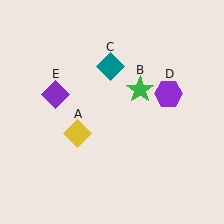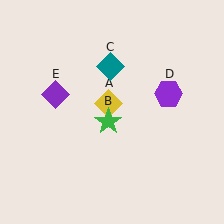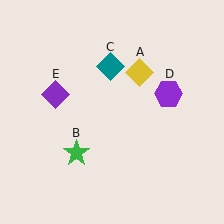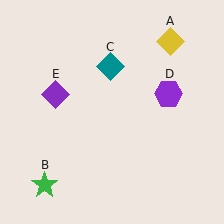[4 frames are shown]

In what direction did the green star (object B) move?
The green star (object B) moved down and to the left.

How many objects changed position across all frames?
2 objects changed position: yellow diamond (object A), green star (object B).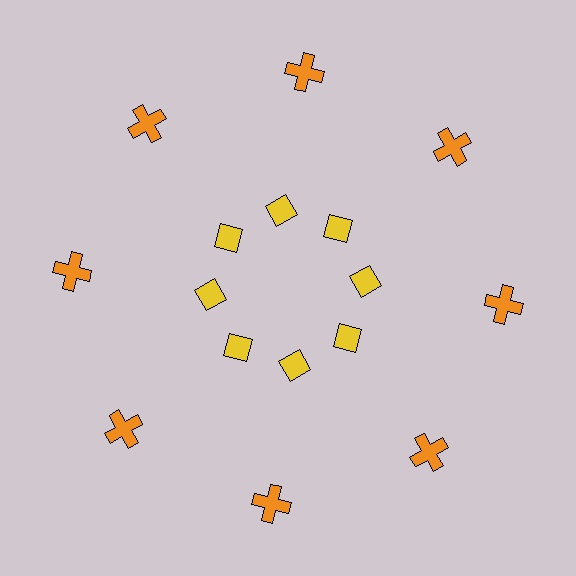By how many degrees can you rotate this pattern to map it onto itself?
The pattern maps onto itself every 45 degrees of rotation.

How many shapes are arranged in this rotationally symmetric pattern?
There are 16 shapes, arranged in 8 groups of 2.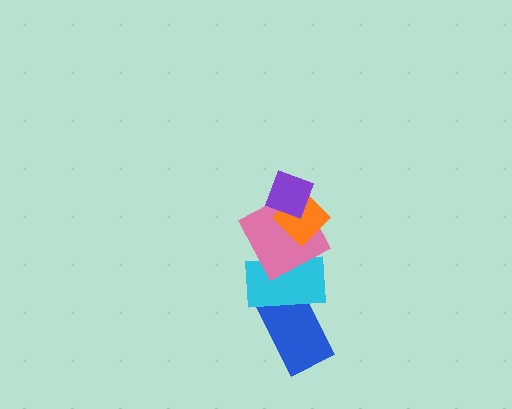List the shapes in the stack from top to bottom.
From top to bottom: the purple diamond, the orange diamond, the pink square, the cyan rectangle, the blue rectangle.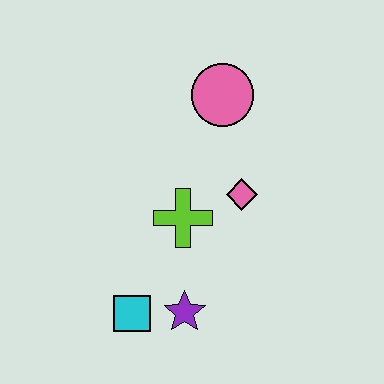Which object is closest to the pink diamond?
The lime cross is closest to the pink diamond.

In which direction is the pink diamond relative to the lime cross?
The pink diamond is to the right of the lime cross.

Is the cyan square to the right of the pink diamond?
No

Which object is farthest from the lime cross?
The pink circle is farthest from the lime cross.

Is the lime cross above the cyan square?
Yes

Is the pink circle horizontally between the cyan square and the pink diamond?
Yes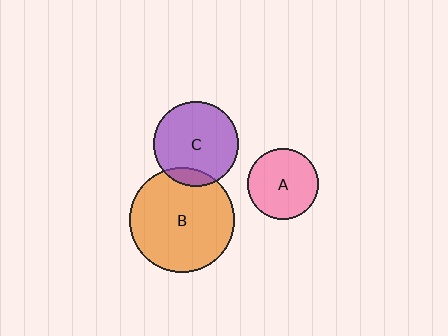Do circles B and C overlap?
Yes.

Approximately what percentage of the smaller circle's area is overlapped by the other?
Approximately 10%.